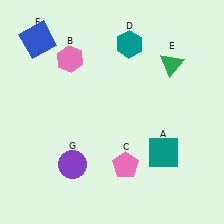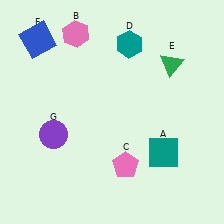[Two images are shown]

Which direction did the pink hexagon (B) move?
The pink hexagon (B) moved up.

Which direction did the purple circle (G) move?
The purple circle (G) moved up.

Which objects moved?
The objects that moved are: the pink hexagon (B), the purple circle (G).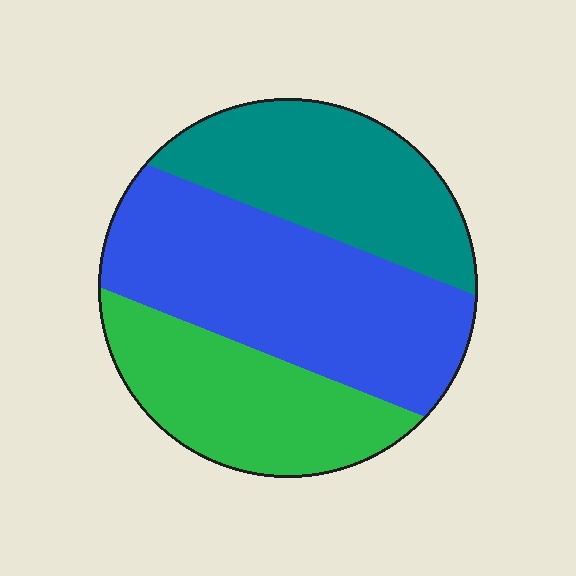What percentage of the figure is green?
Green takes up between a sixth and a third of the figure.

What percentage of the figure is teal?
Teal covers 29% of the figure.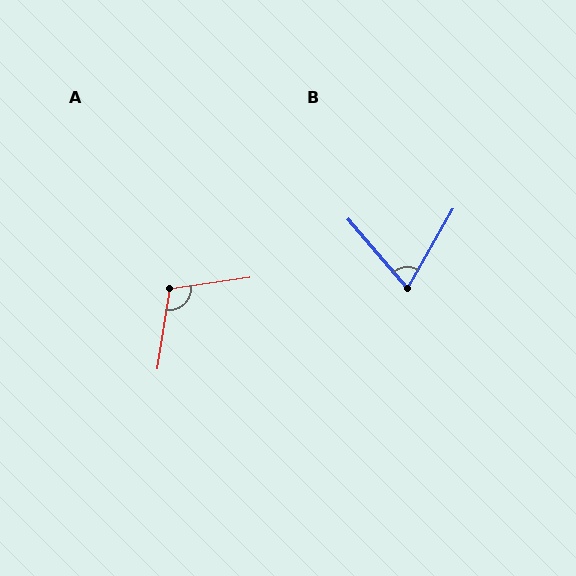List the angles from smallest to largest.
B (70°), A (107°).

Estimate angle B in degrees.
Approximately 70 degrees.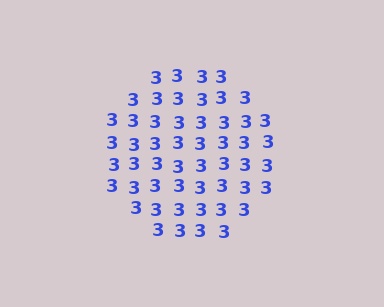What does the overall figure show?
The overall figure shows a circle.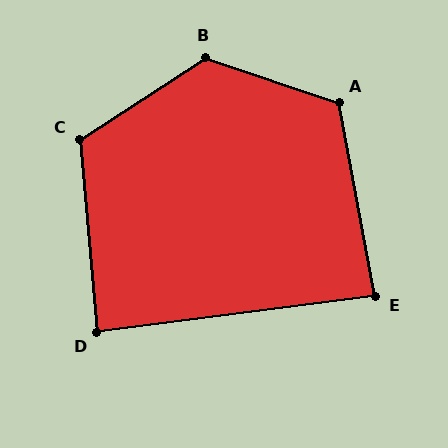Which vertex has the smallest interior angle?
E, at approximately 87 degrees.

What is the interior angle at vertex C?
Approximately 118 degrees (obtuse).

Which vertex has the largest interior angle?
B, at approximately 128 degrees.